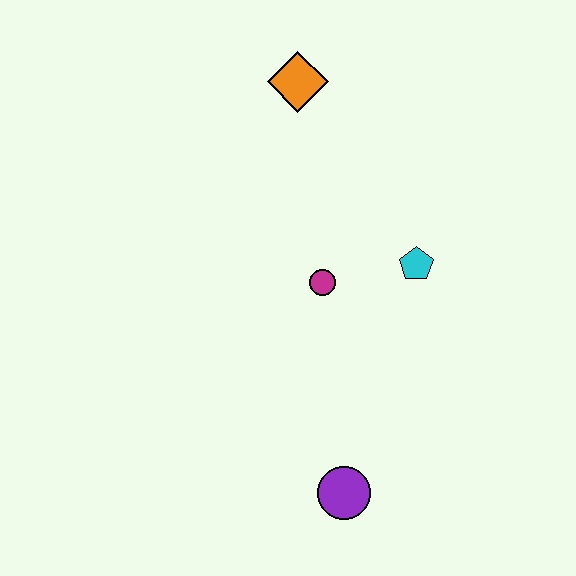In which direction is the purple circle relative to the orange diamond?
The purple circle is below the orange diamond.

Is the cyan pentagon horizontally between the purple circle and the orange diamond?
No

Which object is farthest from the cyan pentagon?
The purple circle is farthest from the cyan pentagon.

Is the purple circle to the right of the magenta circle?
Yes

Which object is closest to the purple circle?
The magenta circle is closest to the purple circle.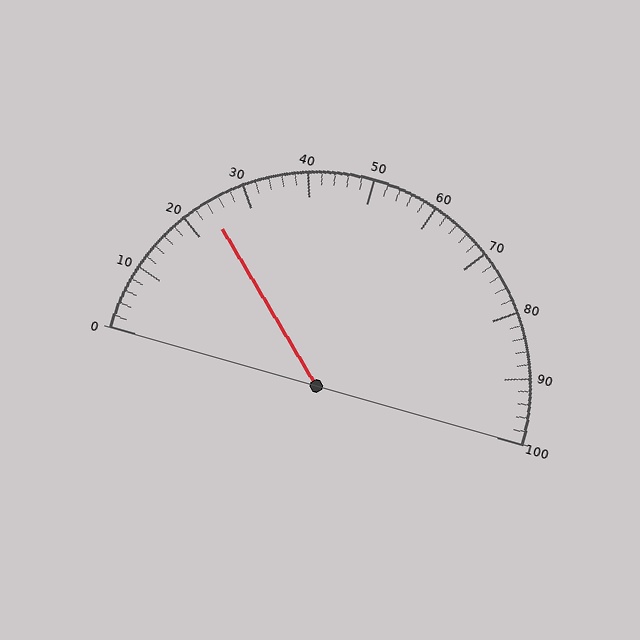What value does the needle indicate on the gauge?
The needle indicates approximately 24.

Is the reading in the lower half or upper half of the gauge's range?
The reading is in the lower half of the range (0 to 100).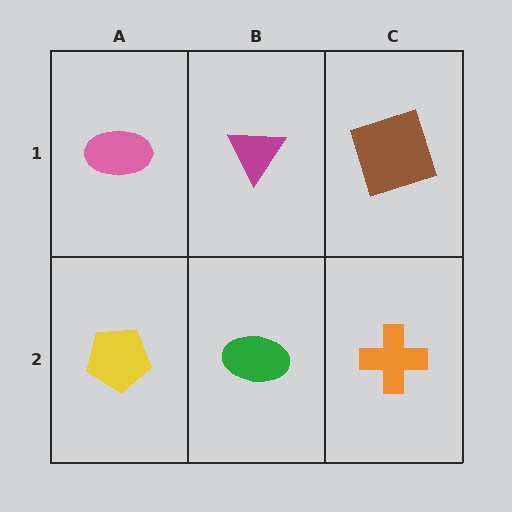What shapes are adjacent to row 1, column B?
A green ellipse (row 2, column B), a pink ellipse (row 1, column A), a brown square (row 1, column C).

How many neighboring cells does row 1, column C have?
2.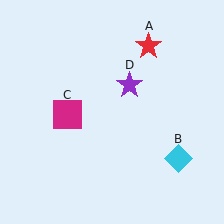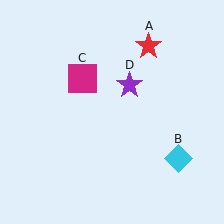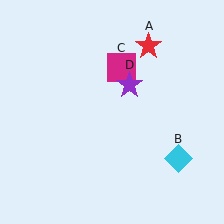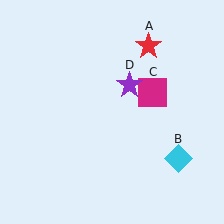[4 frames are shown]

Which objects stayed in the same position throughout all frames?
Red star (object A) and cyan diamond (object B) and purple star (object D) remained stationary.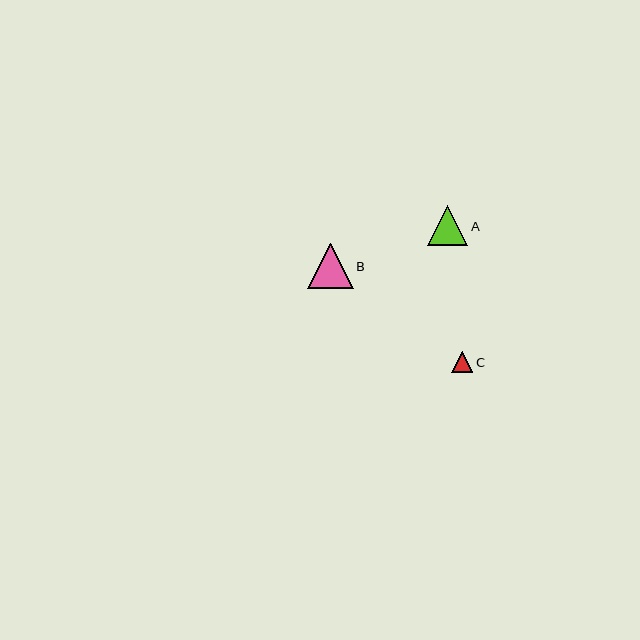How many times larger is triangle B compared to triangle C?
Triangle B is approximately 2.1 times the size of triangle C.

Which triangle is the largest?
Triangle B is the largest with a size of approximately 45 pixels.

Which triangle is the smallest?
Triangle C is the smallest with a size of approximately 21 pixels.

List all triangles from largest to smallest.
From largest to smallest: B, A, C.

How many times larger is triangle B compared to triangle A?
Triangle B is approximately 1.1 times the size of triangle A.